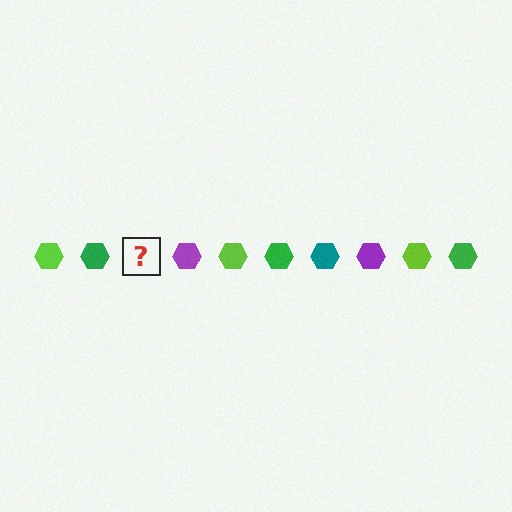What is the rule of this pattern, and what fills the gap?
The rule is that the pattern cycles through lime, green, teal, purple hexagons. The gap should be filled with a teal hexagon.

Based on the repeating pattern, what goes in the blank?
The blank should be a teal hexagon.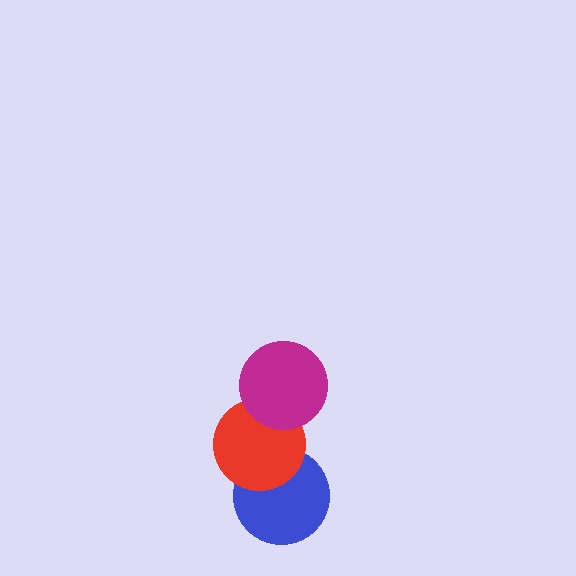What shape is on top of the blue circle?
The red circle is on top of the blue circle.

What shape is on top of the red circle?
The magenta circle is on top of the red circle.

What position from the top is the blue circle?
The blue circle is 3rd from the top.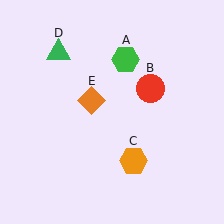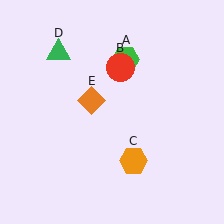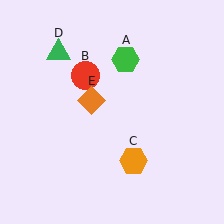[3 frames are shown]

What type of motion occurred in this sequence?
The red circle (object B) rotated counterclockwise around the center of the scene.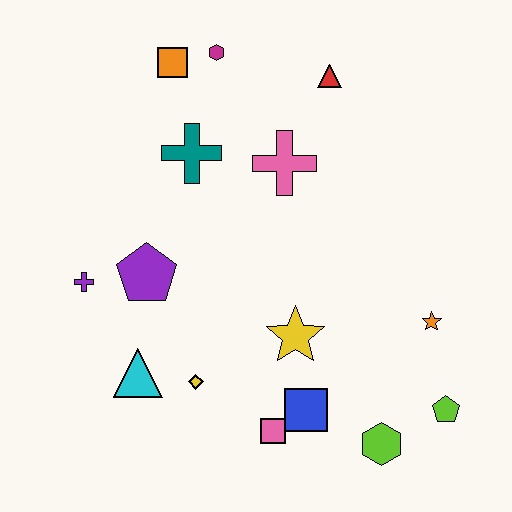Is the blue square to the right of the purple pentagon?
Yes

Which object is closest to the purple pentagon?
The purple cross is closest to the purple pentagon.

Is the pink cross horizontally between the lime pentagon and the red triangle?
No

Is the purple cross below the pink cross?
Yes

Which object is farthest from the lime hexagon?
The orange square is farthest from the lime hexagon.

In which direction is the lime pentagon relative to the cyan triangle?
The lime pentagon is to the right of the cyan triangle.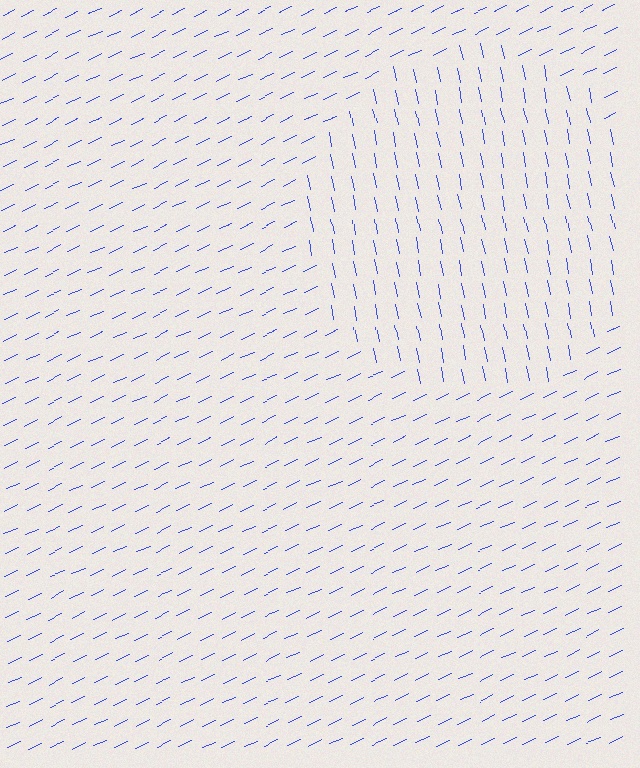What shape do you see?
I see a circle.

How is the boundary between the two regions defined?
The boundary is defined purely by a change in line orientation (approximately 77 degrees difference). All lines are the same color and thickness.